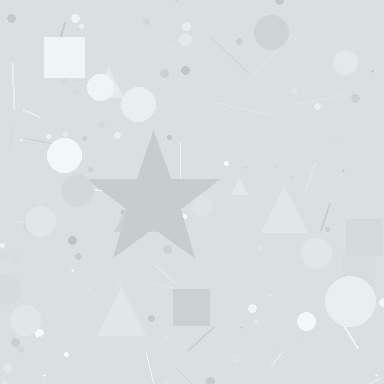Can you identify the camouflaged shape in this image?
The camouflaged shape is a star.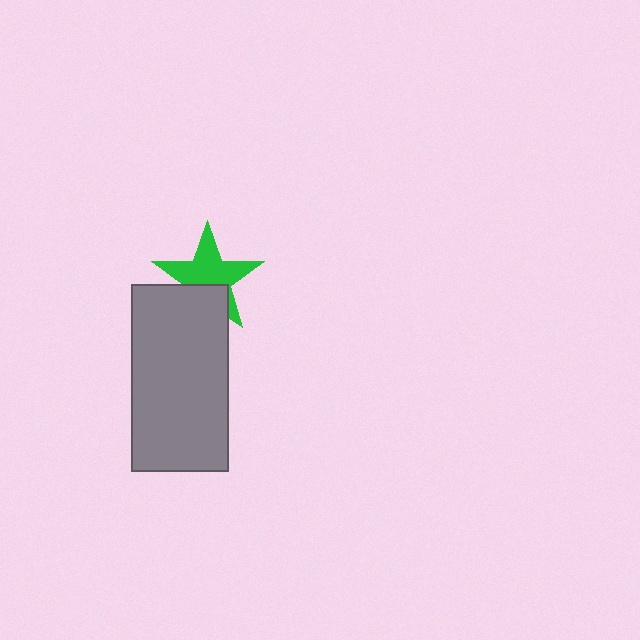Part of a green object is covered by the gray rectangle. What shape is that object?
It is a star.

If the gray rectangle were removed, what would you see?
You would see the complete green star.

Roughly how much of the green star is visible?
Most of it is visible (roughly 65%).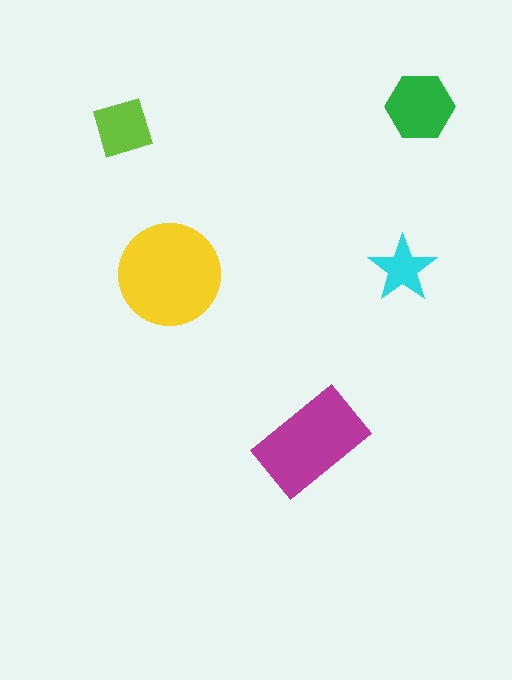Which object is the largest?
The yellow circle.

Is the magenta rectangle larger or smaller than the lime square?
Larger.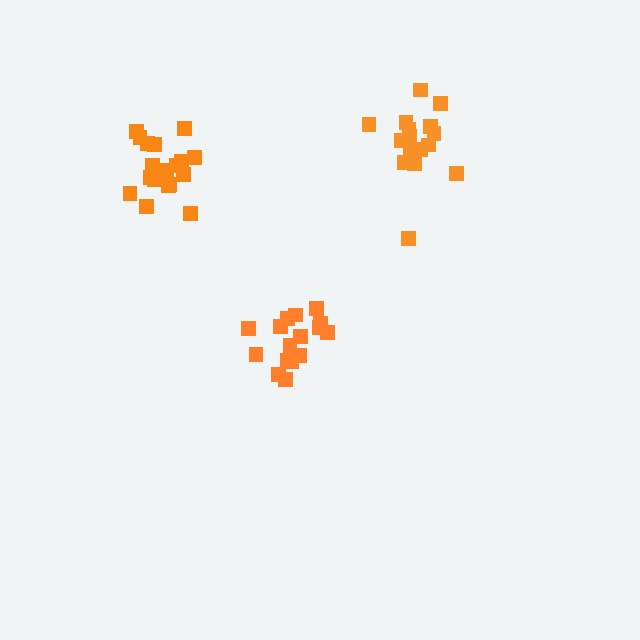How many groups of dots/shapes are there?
There are 3 groups.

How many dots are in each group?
Group 1: 21 dots, Group 2: 17 dots, Group 3: 16 dots (54 total).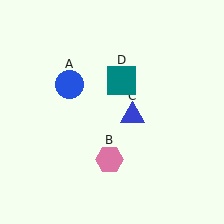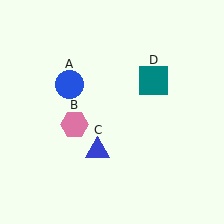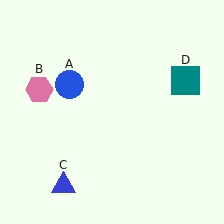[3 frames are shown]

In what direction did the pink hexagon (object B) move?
The pink hexagon (object B) moved up and to the left.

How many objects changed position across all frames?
3 objects changed position: pink hexagon (object B), blue triangle (object C), teal square (object D).